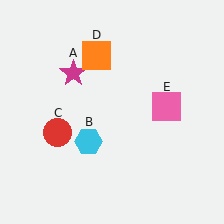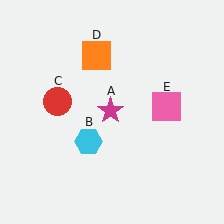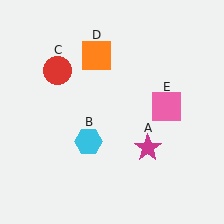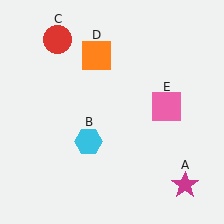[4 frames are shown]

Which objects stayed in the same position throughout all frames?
Cyan hexagon (object B) and orange square (object D) and pink square (object E) remained stationary.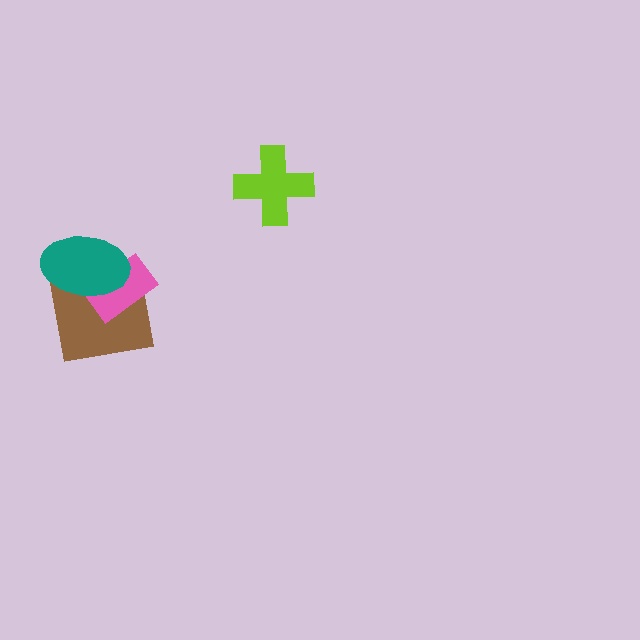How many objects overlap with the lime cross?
0 objects overlap with the lime cross.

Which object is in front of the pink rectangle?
The teal ellipse is in front of the pink rectangle.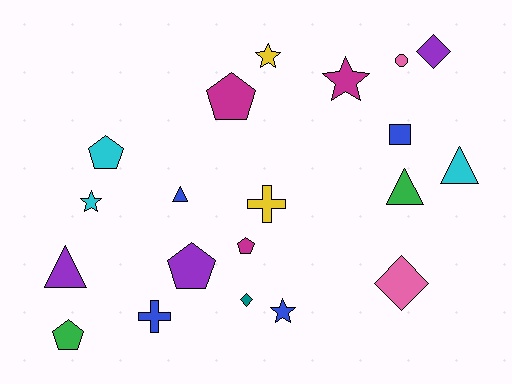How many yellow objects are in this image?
There are 2 yellow objects.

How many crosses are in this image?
There are 2 crosses.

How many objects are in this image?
There are 20 objects.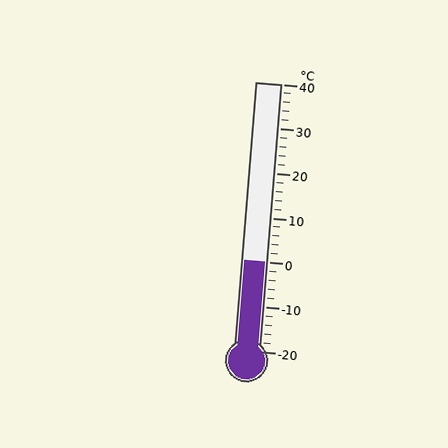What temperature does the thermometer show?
The thermometer shows approximately 0°C.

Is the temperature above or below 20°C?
The temperature is below 20°C.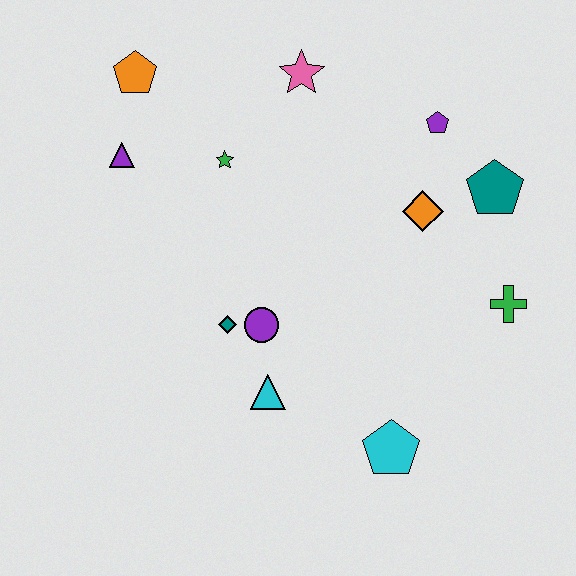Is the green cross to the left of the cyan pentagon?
No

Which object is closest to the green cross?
The teal pentagon is closest to the green cross.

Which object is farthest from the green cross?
The orange pentagon is farthest from the green cross.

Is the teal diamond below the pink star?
Yes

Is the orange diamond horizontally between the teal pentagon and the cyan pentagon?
Yes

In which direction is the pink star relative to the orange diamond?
The pink star is above the orange diamond.